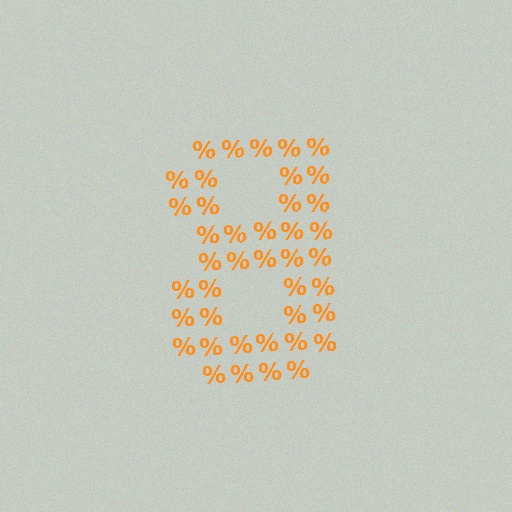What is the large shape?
The large shape is the digit 8.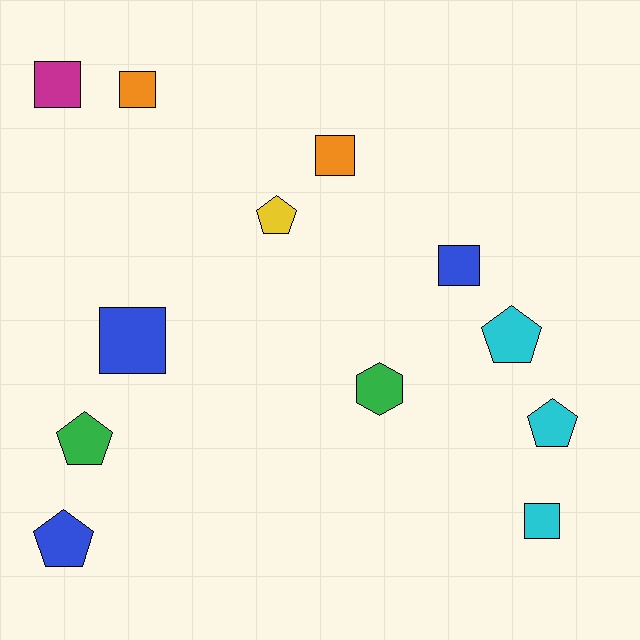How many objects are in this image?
There are 12 objects.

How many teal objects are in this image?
There are no teal objects.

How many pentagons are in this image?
There are 5 pentagons.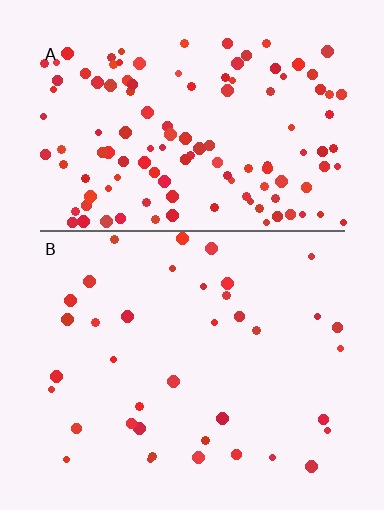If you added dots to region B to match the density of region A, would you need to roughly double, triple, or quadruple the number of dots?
Approximately triple.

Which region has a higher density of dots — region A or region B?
A (the top).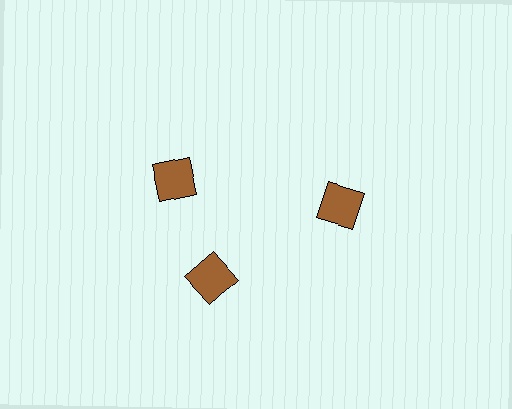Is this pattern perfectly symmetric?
No. The 3 brown squares are arranged in a ring, but one element near the 11 o'clock position is rotated out of alignment along the ring, breaking the 3-fold rotational symmetry.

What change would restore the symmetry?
The symmetry would be restored by rotating it back into even spacing with its neighbors so that all 3 squares sit at equal angles and equal distance from the center.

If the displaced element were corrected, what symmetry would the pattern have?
It would have 3-fold rotational symmetry — the pattern would map onto itself every 120 degrees.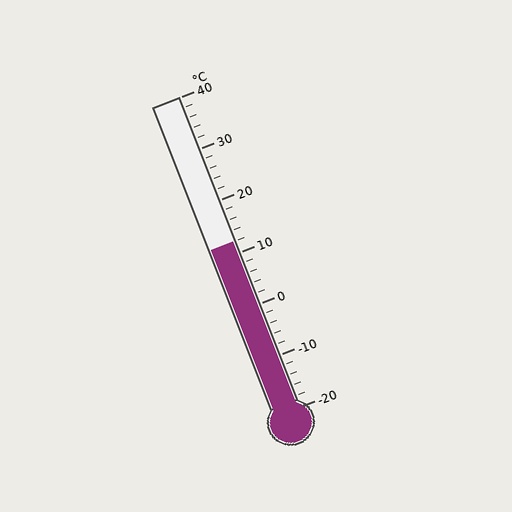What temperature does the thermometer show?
The thermometer shows approximately 12°C.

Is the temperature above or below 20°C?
The temperature is below 20°C.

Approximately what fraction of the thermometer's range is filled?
The thermometer is filled to approximately 55% of its range.